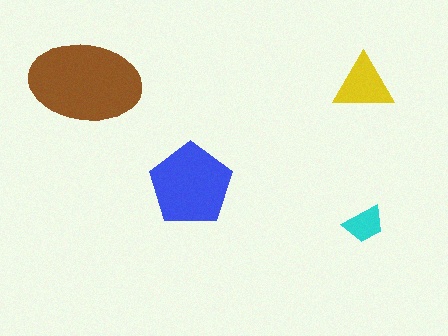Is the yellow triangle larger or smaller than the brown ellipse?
Smaller.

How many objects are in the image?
There are 4 objects in the image.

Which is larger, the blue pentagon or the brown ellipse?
The brown ellipse.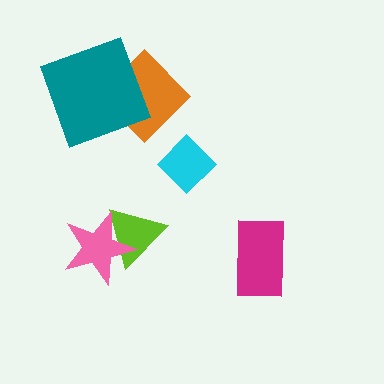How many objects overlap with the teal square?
1 object overlaps with the teal square.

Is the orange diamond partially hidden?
Yes, it is partially covered by another shape.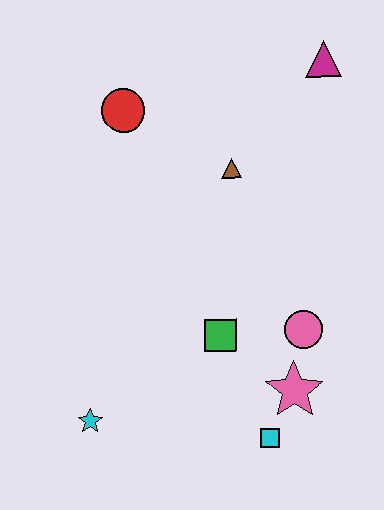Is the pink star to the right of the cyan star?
Yes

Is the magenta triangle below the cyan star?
No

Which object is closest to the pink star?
The cyan square is closest to the pink star.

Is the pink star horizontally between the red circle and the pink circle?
Yes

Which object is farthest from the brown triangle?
The cyan star is farthest from the brown triangle.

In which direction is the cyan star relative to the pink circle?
The cyan star is to the left of the pink circle.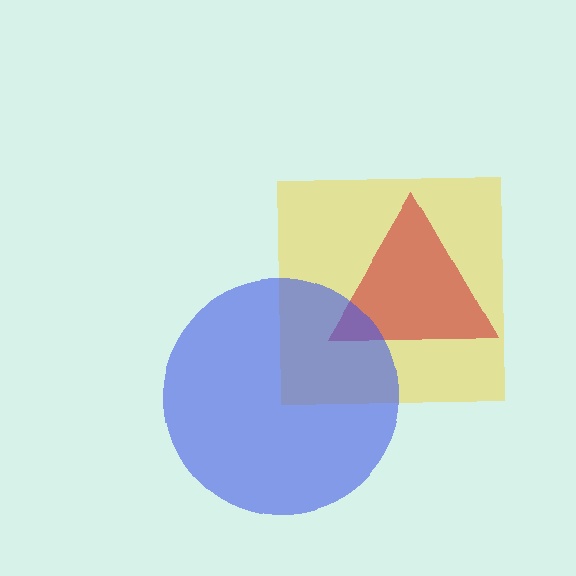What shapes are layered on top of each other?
The layered shapes are: a yellow square, a red triangle, a blue circle.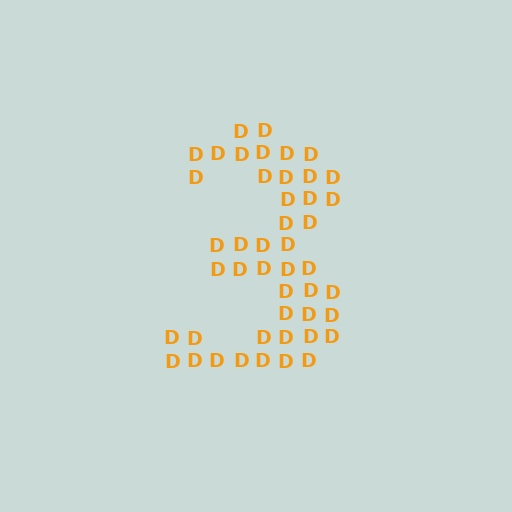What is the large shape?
The large shape is the digit 3.